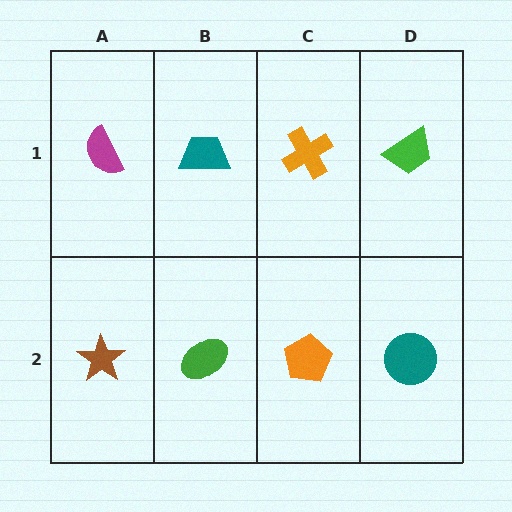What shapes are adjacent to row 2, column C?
An orange cross (row 1, column C), a green ellipse (row 2, column B), a teal circle (row 2, column D).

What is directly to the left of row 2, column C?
A green ellipse.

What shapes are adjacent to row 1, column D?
A teal circle (row 2, column D), an orange cross (row 1, column C).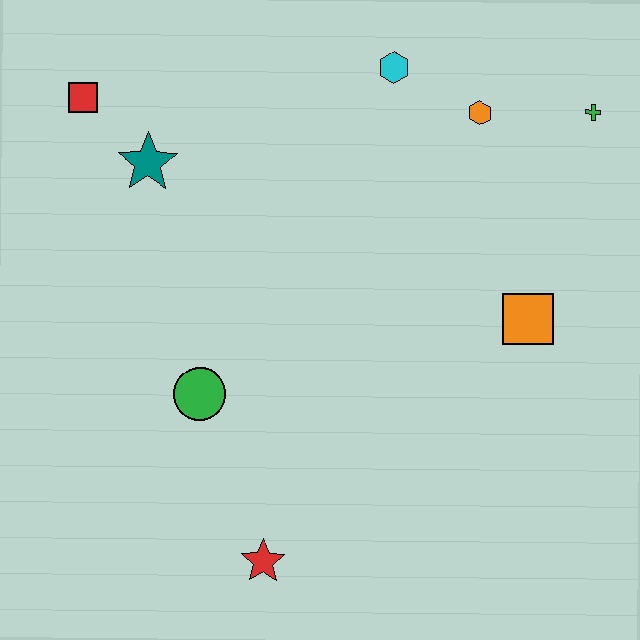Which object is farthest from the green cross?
The red star is farthest from the green cross.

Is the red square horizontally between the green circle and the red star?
No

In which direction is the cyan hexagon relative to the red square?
The cyan hexagon is to the right of the red square.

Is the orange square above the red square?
No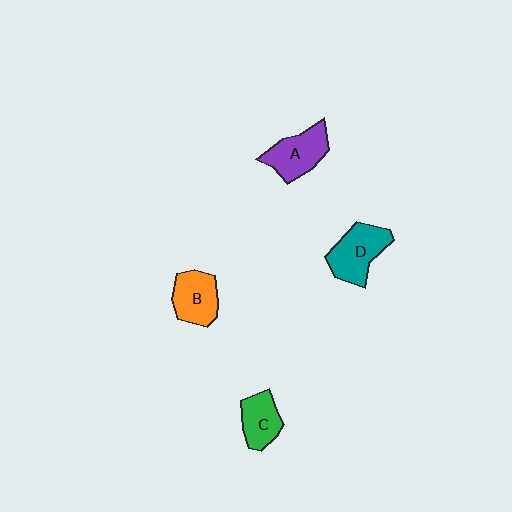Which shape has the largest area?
Shape D (teal).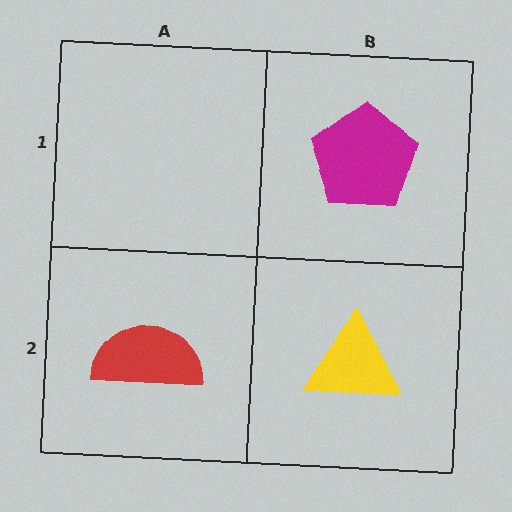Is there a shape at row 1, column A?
No, that cell is empty.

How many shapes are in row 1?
1 shape.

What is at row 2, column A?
A red semicircle.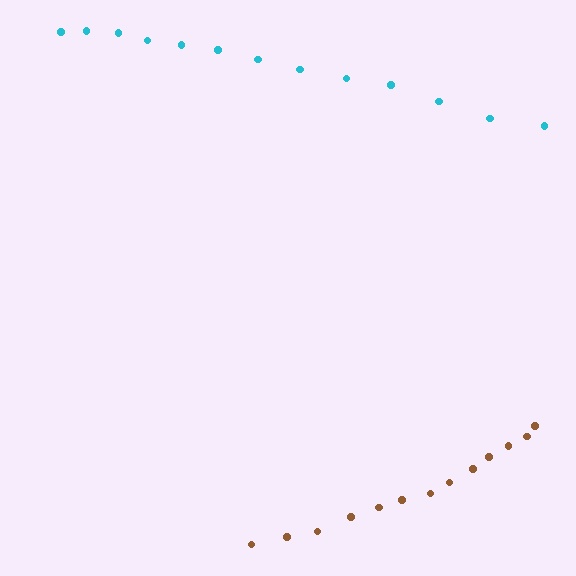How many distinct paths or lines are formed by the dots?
There are 2 distinct paths.